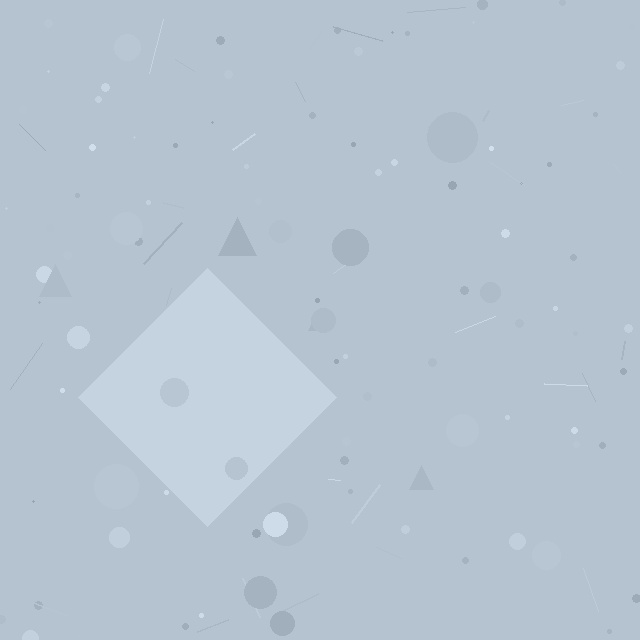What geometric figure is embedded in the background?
A diamond is embedded in the background.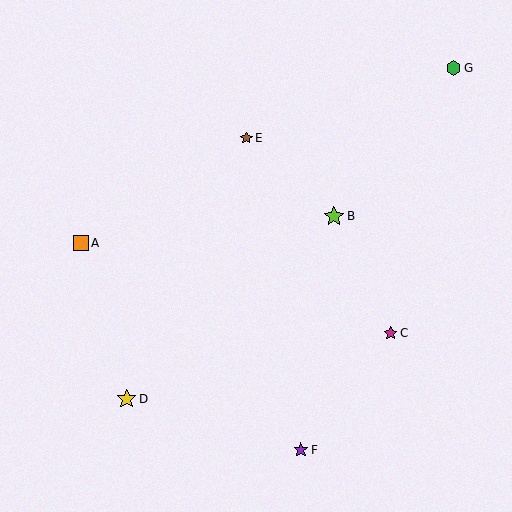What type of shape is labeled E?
Shape E is a brown star.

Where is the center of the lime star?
The center of the lime star is at (334, 216).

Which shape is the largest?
The lime star (labeled B) is the largest.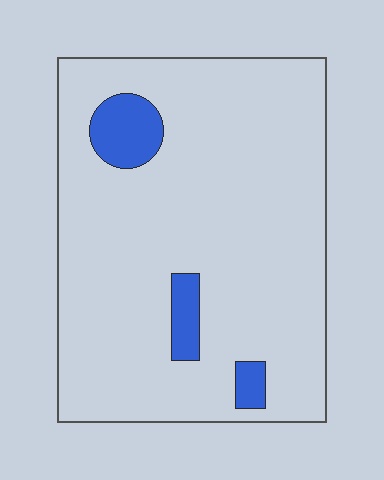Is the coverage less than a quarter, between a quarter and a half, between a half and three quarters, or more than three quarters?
Less than a quarter.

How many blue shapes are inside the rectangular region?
3.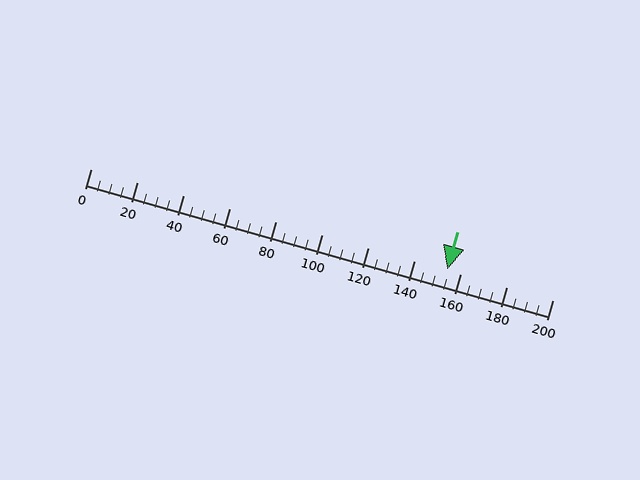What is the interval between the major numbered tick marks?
The major tick marks are spaced 20 units apart.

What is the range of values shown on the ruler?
The ruler shows values from 0 to 200.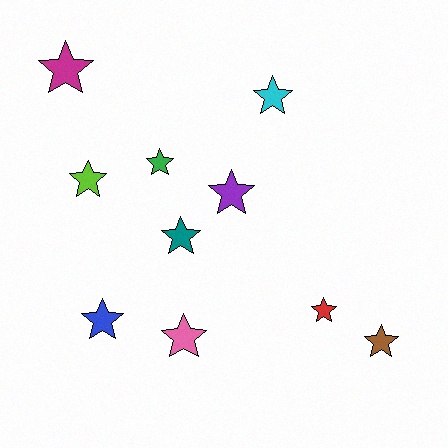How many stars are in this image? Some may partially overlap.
There are 10 stars.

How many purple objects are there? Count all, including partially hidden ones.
There is 1 purple object.